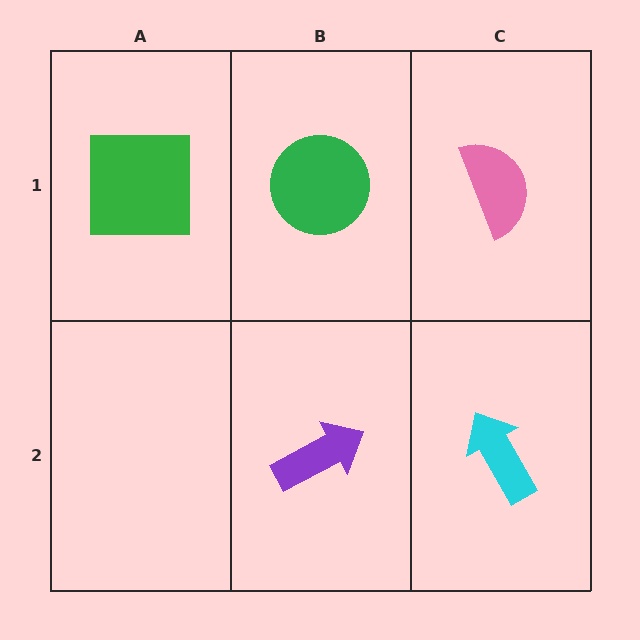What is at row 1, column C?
A pink semicircle.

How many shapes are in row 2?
2 shapes.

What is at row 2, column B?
A purple arrow.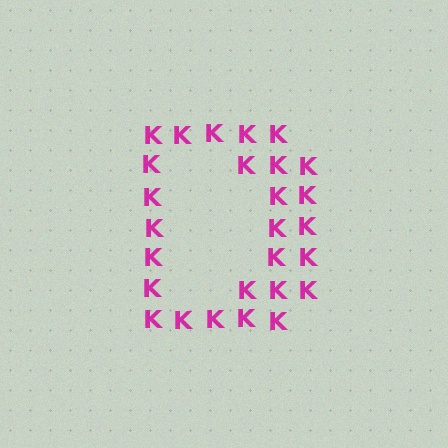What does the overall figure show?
The overall figure shows the letter D.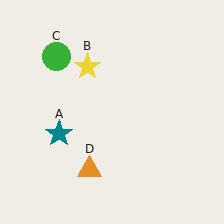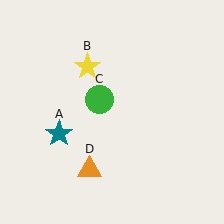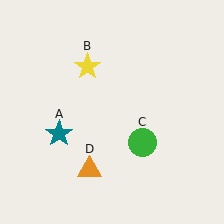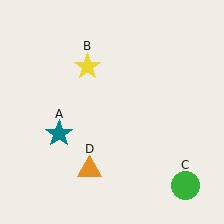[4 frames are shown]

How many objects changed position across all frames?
1 object changed position: green circle (object C).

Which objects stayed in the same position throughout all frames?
Teal star (object A) and yellow star (object B) and orange triangle (object D) remained stationary.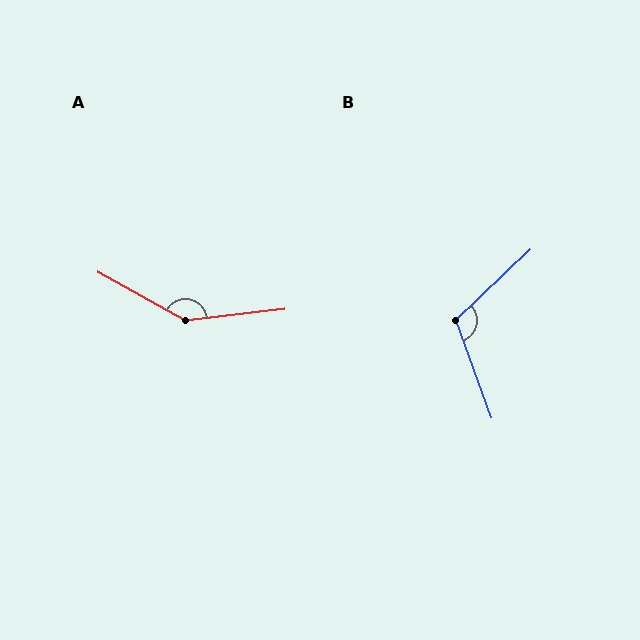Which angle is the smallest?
B, at approximately 114 degrees.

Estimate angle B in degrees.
Approximately 114 degrees.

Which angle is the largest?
A, at approximately 144 degrees.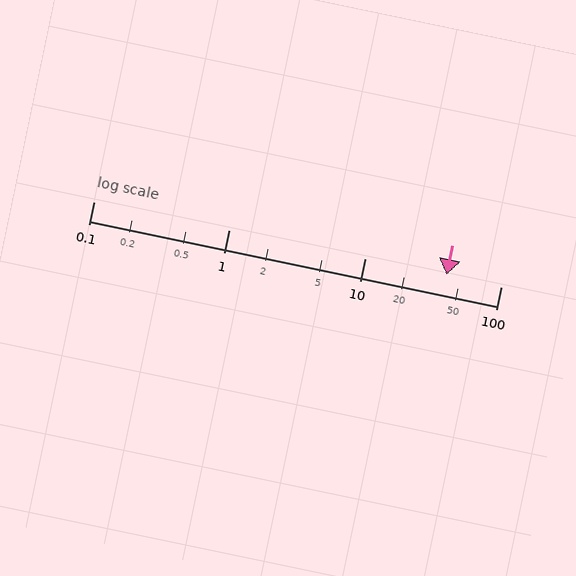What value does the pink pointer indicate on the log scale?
The pointer indicates approximately 40.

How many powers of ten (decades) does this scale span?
The scale spans 3 decades, from 0.1 to 100.